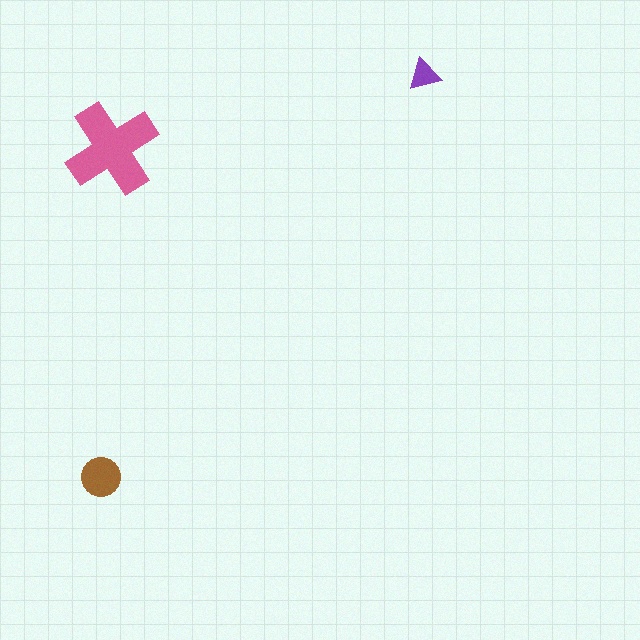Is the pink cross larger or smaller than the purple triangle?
Larger.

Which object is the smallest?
The purple triangle.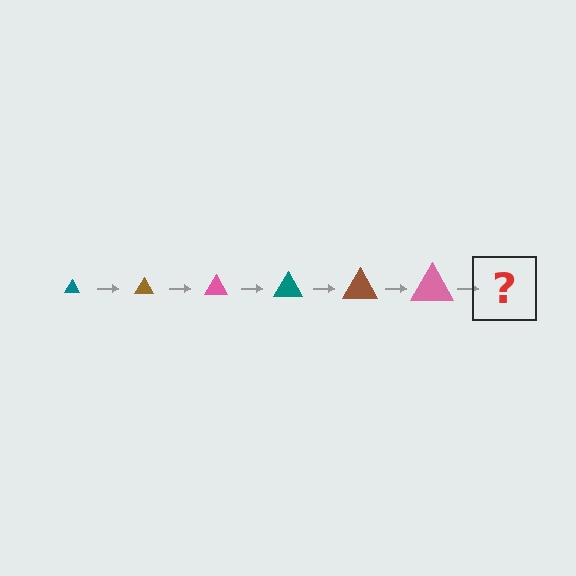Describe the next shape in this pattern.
It should be a teal triangle, larger than the previous one.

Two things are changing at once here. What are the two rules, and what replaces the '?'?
The two rules are that the triangle grows larger each step and the color cycles through teal, brown, and pink. The '?' should be a teal triangle, larger than the previous one.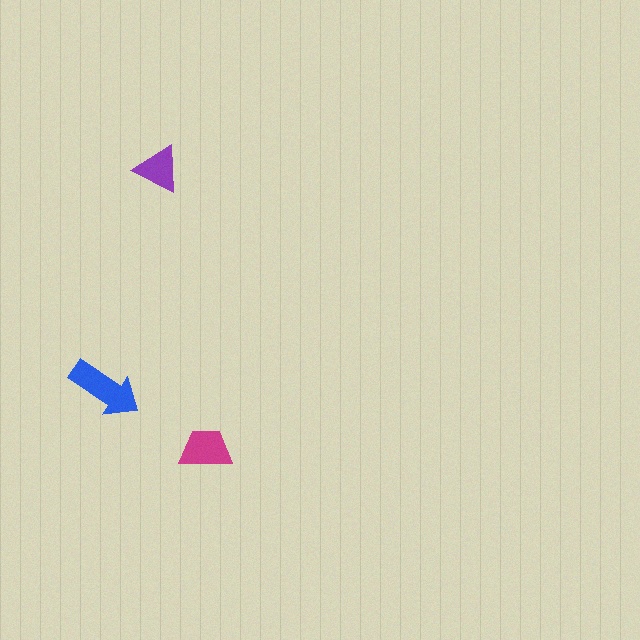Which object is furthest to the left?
The blue arrow is leftmost.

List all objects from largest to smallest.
The blue arrow, the magenta trapezoid, the purple triangle.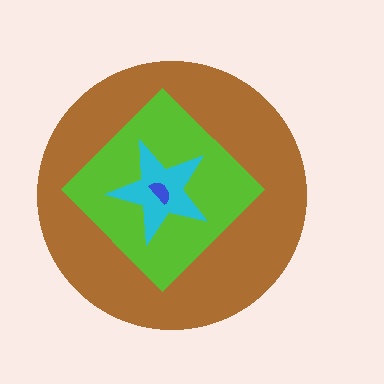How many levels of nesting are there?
4.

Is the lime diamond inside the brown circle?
Yes.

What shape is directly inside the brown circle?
The lime diamond.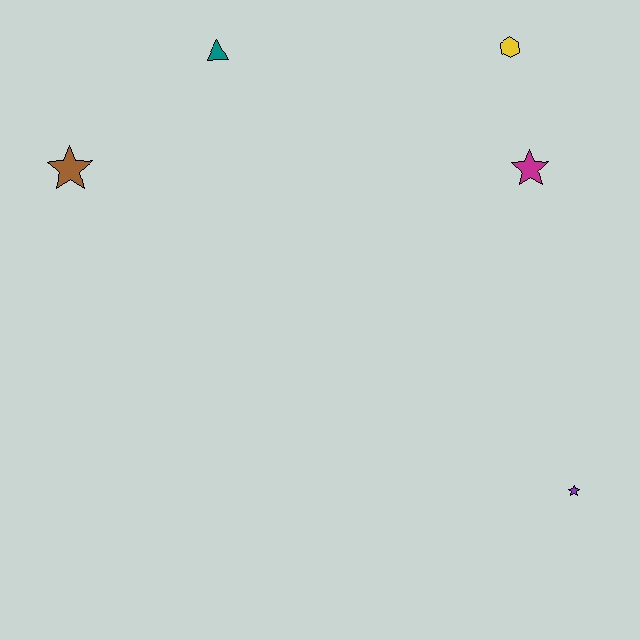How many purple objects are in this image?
There is 1 purple object.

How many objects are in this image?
There are 5 objects.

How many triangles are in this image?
There is 1 triangle.